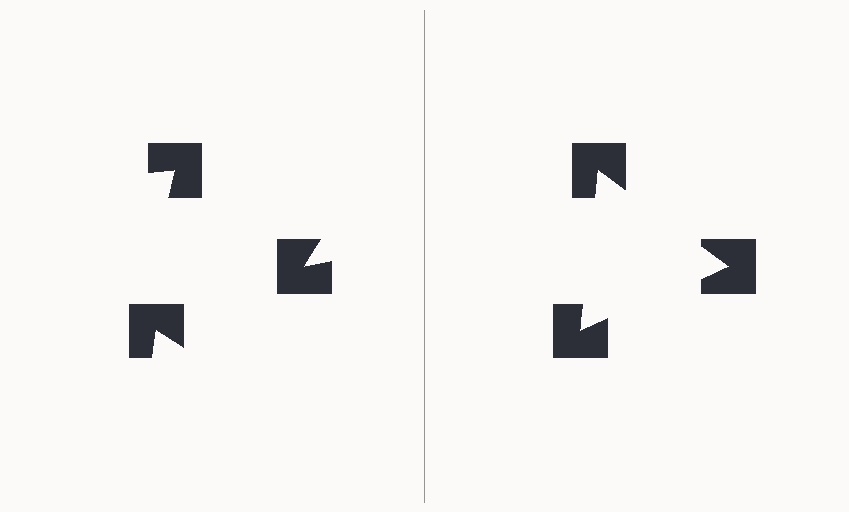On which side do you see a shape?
An illusory triangle appears on the right side. On the left side the wedge cuts are rotated, so no coherent shape forms.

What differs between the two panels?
The notched squares are positioned identically on both sides; only the wedge orientations differ. On the right they align to a triangle; on the left they are misaligned.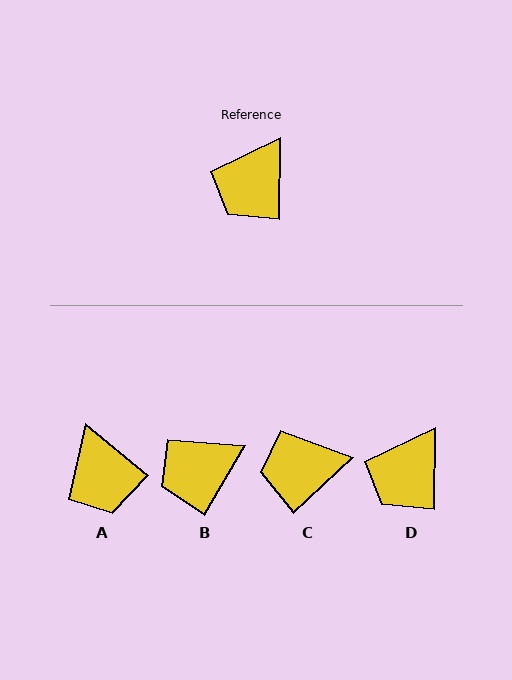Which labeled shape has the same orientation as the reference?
D.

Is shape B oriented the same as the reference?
No, it is off by about 30 degrees.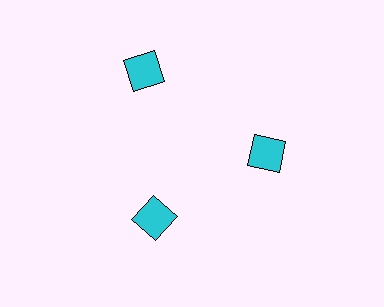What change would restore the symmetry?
The symmetry would be restored by moving it inward, back onto the ring so that all 3 squares sit at equal angles and equal distance from the center.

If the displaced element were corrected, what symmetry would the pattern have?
It would have 3-fold rotational symmetry — the pattern would map onto itself every 120 degrees.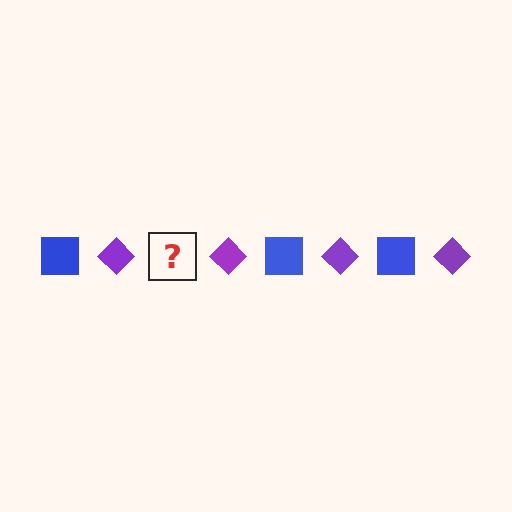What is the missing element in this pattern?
The missing element is a blue square.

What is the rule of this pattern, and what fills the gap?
The rule is that the pattern alternates between blue square and purple diamond. The gap should be filled with a blue square.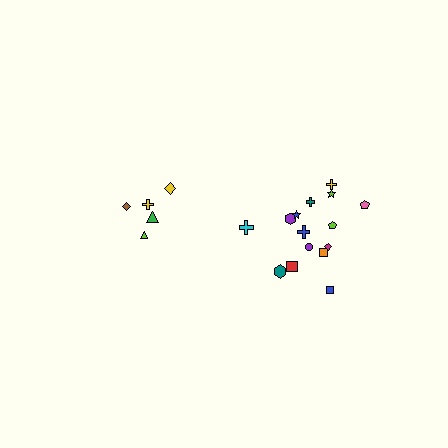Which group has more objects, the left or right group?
The right group.